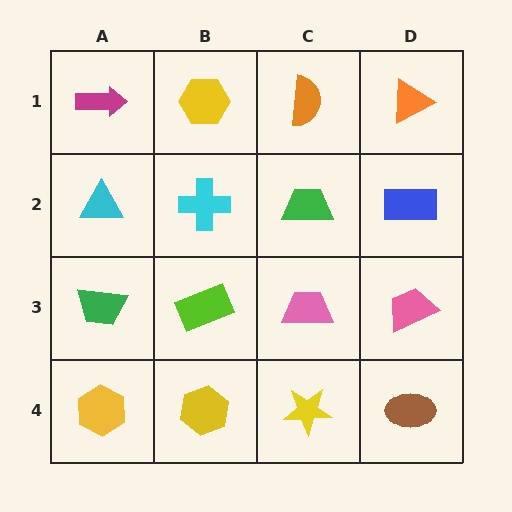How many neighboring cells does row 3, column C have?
4.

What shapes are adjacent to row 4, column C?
A pink trapezoid (row 3, column C), a yellow hexagon (row 4, column B), a brown ellipse (row 4, column D).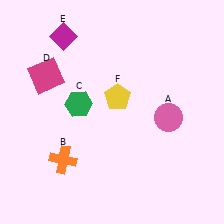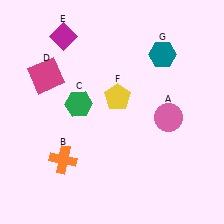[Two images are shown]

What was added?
A teal hexagon (G) was added in Image 2.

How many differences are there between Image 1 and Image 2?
There is 1 difference between the two images.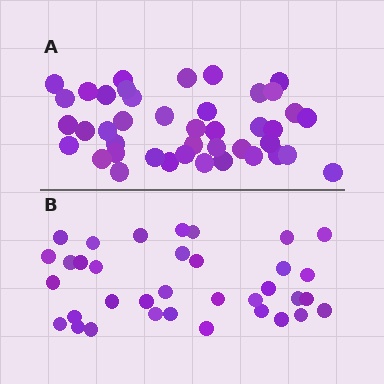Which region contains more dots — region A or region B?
Region A (the top region) has more dots.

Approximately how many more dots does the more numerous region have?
Region A has roughly 8 or so more dots than region B.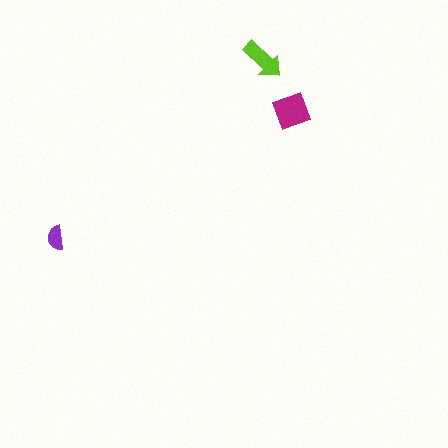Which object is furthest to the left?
The purple semicircle is leftmost.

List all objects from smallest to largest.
The purple semicircle, the lime arrow, the magenta diamond.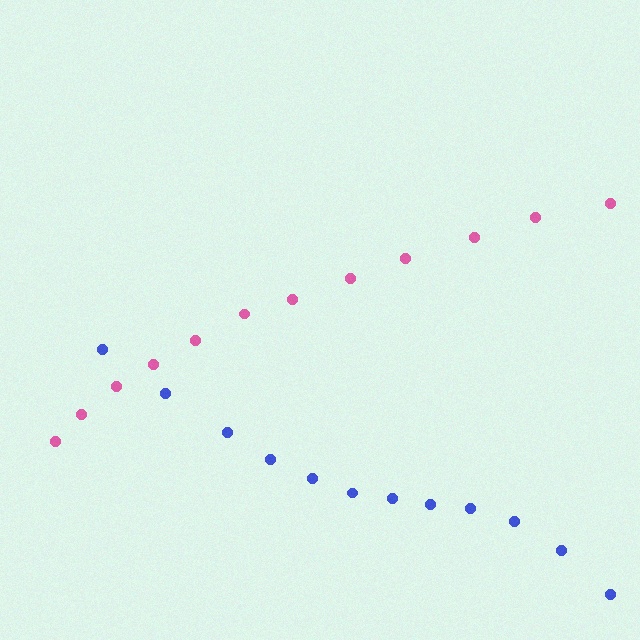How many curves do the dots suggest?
There are 2 distinct paths.